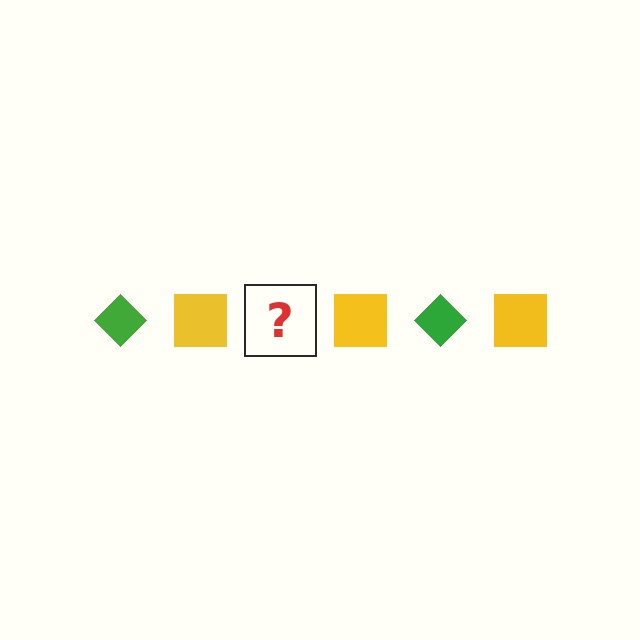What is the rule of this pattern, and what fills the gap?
The rule is that the pattern alternates between green diamond and yellow square. The gap should be filled with a green diamond.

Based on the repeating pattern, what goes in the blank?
The blank should be a green diamond.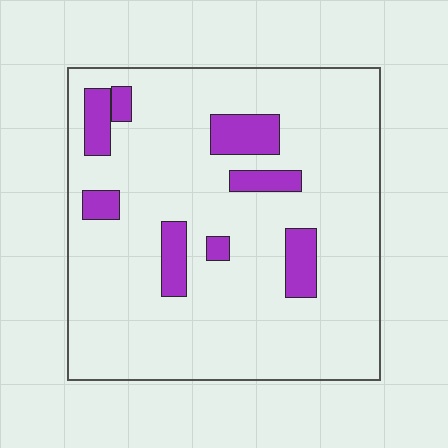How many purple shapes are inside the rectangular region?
8.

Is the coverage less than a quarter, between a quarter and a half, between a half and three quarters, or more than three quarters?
Less than a quarter.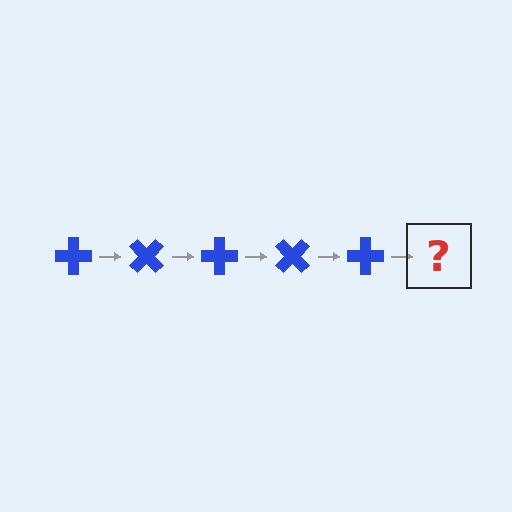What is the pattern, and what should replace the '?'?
The pattern is that the cross rotates 45 degrees each step. The '?' should be a blue cross rotated 225 degrees.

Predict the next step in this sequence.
The next step is a blue cross rotated 225 degrees.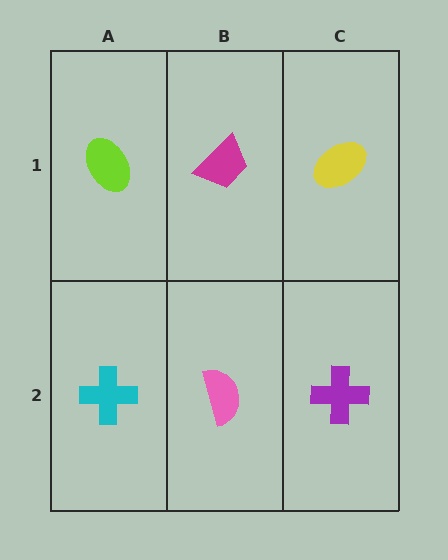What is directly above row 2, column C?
A yellow ellipse.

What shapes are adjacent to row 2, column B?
A magenta trapezoid (row 1, column B), a cyan cross (row 2, column A), a purple cross (row 2, column C).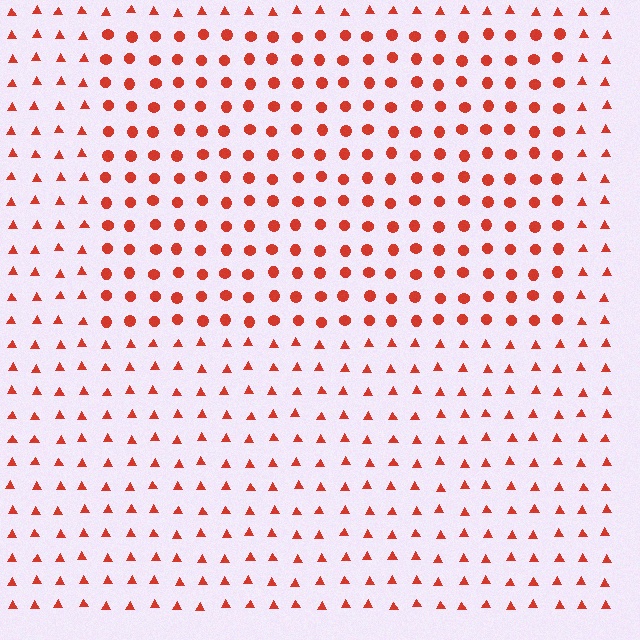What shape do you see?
I see a rectangle.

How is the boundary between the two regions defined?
The boundary is defined by a change in element shape: circles inside vs. triangles outside. All elements share the same color and spacing.